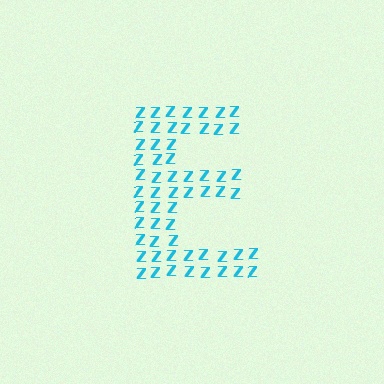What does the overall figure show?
The overall figure shows the letter E.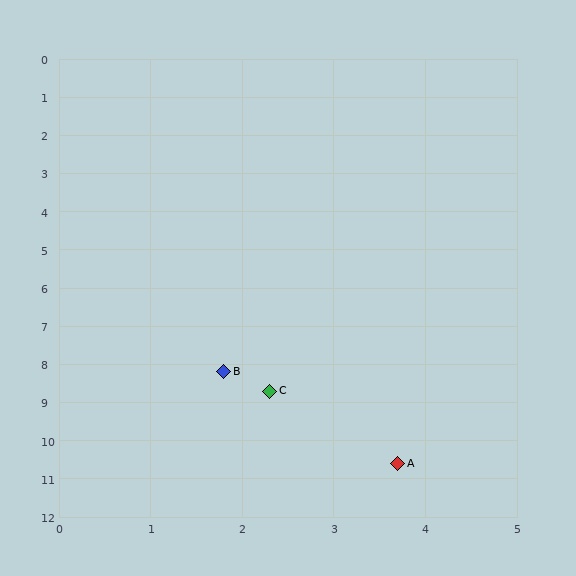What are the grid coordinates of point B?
Point B is at approximately (1.8, 8.2).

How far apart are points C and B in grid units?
Points C and B are about 0.7 grid units apart.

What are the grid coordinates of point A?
Point A is at approximately (3.7, 10.6).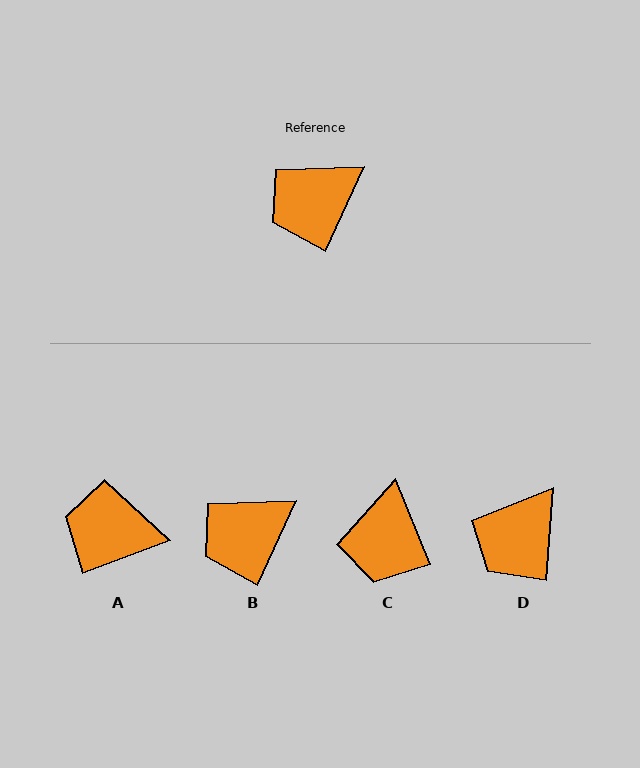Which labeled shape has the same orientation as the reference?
B.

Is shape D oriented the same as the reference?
No, it is off by about 20 degrees.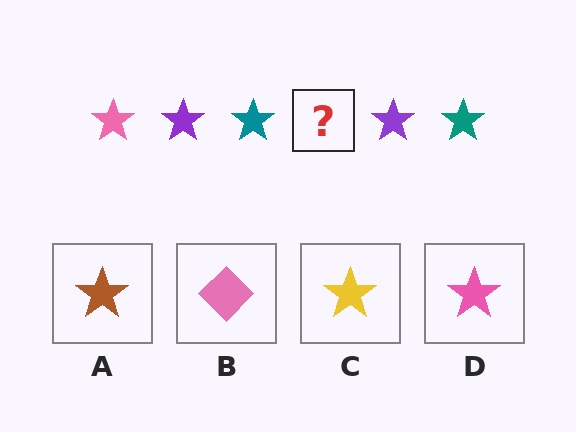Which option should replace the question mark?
Option D.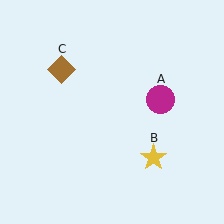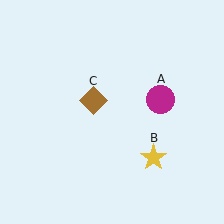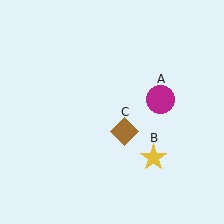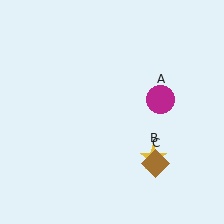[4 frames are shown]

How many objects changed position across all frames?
1 object changed position: brown diamond (object C).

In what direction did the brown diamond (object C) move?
The brown diamond (object C) moved down and to the right.